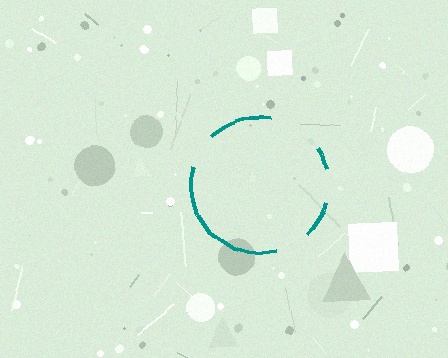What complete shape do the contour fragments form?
The contour fragments form a circle.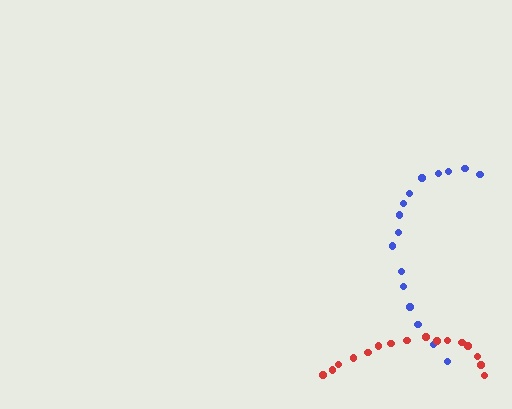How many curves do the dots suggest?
There are 2 distinct paths.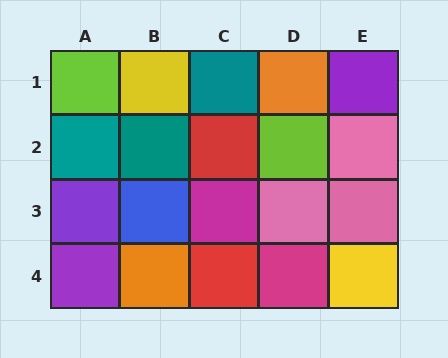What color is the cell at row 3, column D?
Pink.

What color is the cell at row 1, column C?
Teal.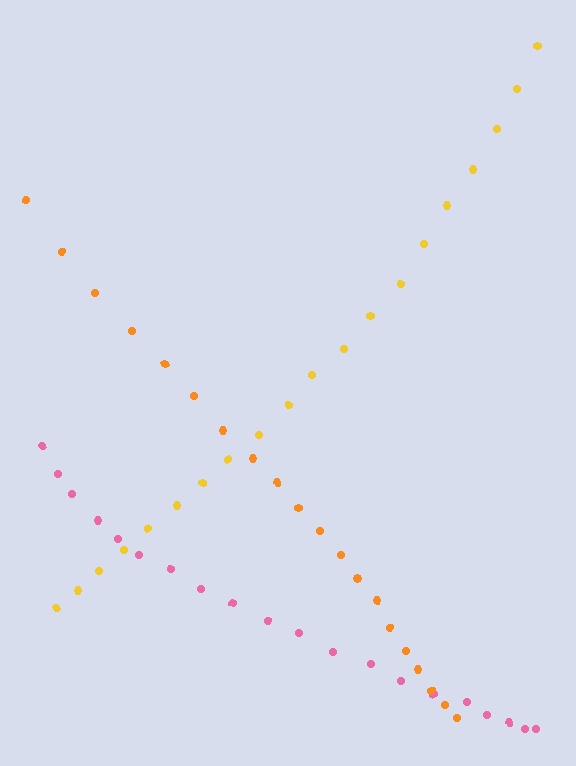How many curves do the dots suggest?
There are 3 distinct paths.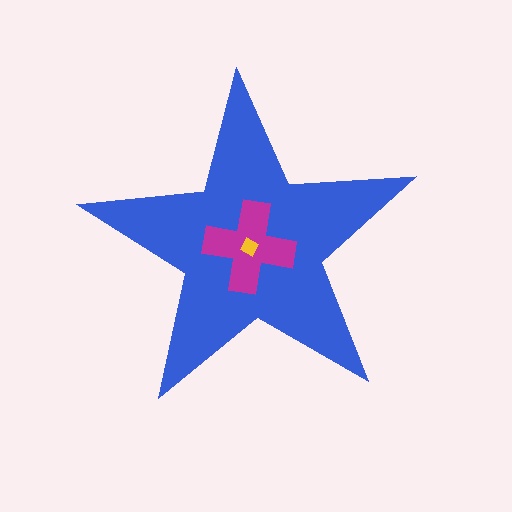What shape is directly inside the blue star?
The magenta cross.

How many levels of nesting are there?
3.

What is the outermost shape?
The blue star.